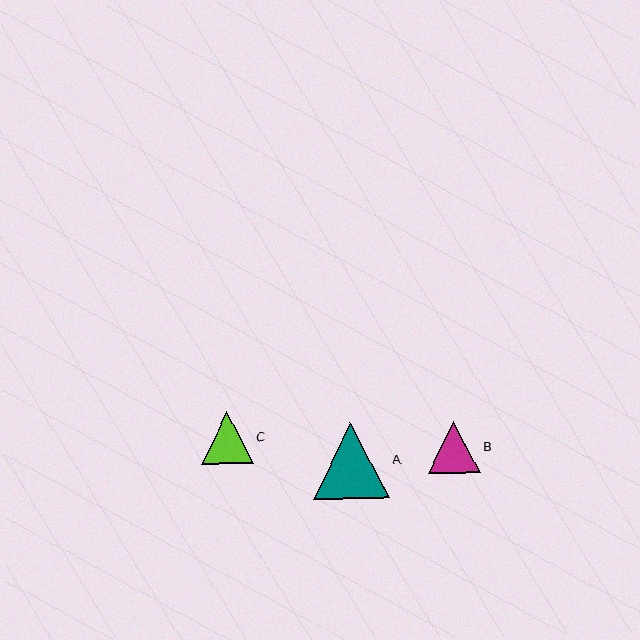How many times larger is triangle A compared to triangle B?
Triangle A is approximately 1.5 times the size of triangle B.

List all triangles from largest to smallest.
From largest to smallest: A, B, C.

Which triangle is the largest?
Triangle A is the largest with a size of approximately 76 pixels.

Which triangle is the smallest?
Triangle C is the smallest with a size of approximately 52 pixels.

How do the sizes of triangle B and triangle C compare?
Triangle B and triangle C are approximately the same size.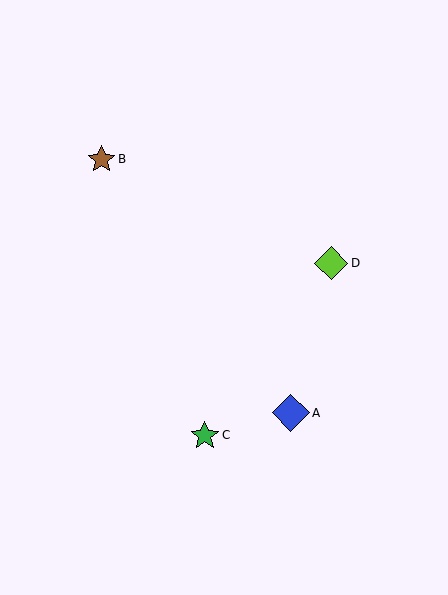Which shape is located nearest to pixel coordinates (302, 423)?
The blue diamond (labeled A) at (291, 413) is nearest to that location.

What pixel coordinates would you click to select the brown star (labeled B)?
Click at (101, 159) to select the brown star B.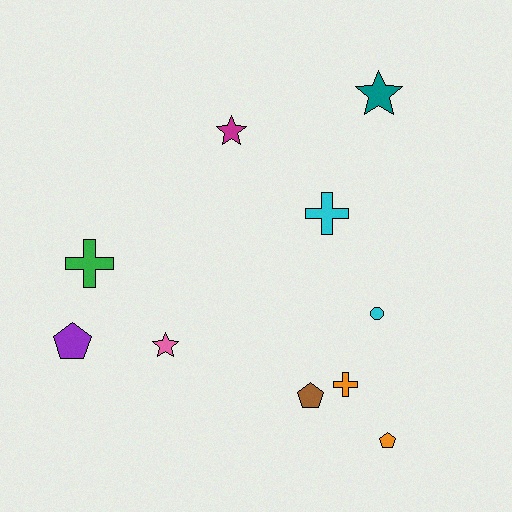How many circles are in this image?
There is 1 circle.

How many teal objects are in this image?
There is 1 teal object.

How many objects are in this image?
There are 10 objects.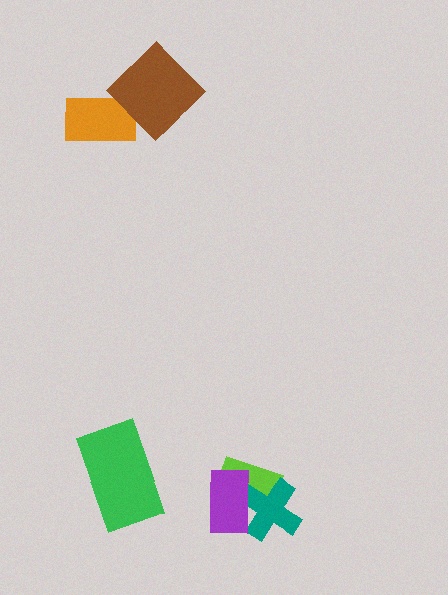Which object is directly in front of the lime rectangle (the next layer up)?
The teal cross is directly in front of the lime rectangle.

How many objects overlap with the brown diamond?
1 object overlaps with the brown diamond.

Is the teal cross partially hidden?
Yes, it is partially covered by another shape.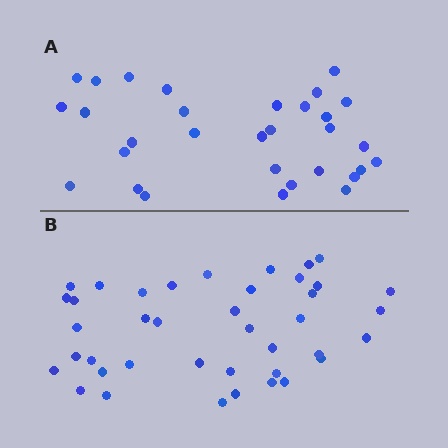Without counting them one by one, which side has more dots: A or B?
Region B (the bottom region) has more dots.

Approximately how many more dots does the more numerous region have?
Region B has roughly 8 or so more dots than region A.